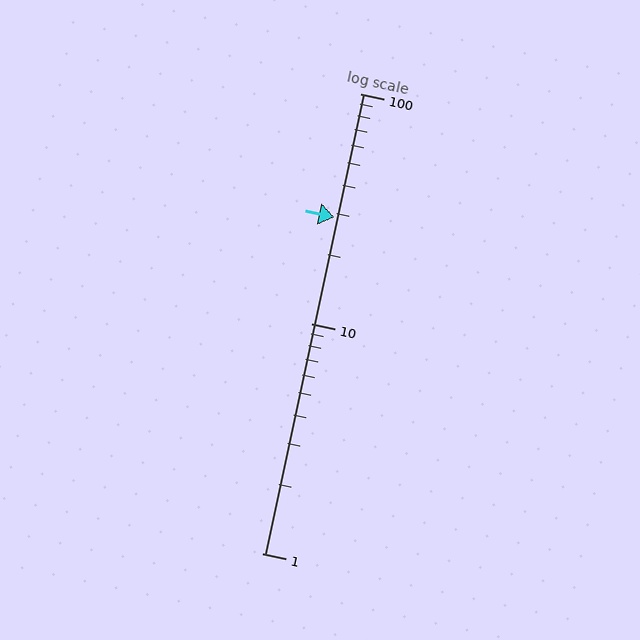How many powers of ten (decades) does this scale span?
The scale spans 2 decades, from 1 to 100.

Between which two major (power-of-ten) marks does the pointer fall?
The pointer is between 10 and 100.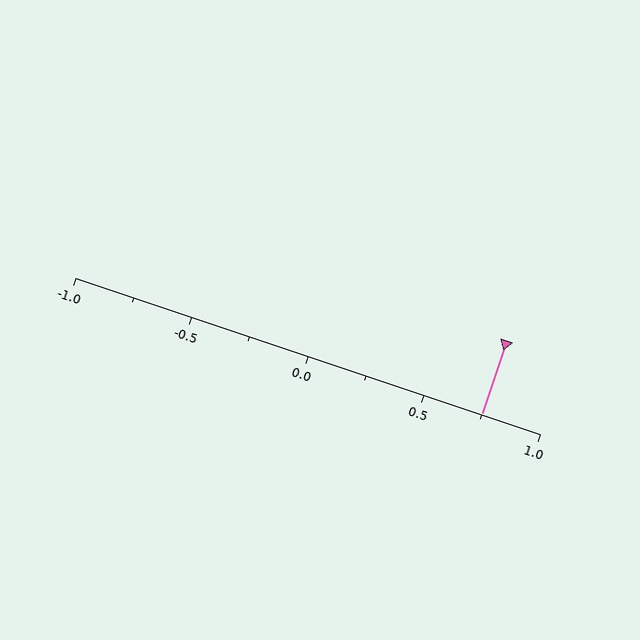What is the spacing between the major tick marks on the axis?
The major ticks are spaced 0.5 apart.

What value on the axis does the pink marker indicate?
The marker indicates approximately 0.75.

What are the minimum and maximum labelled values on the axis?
The axis runs from -1.0 to 1.0.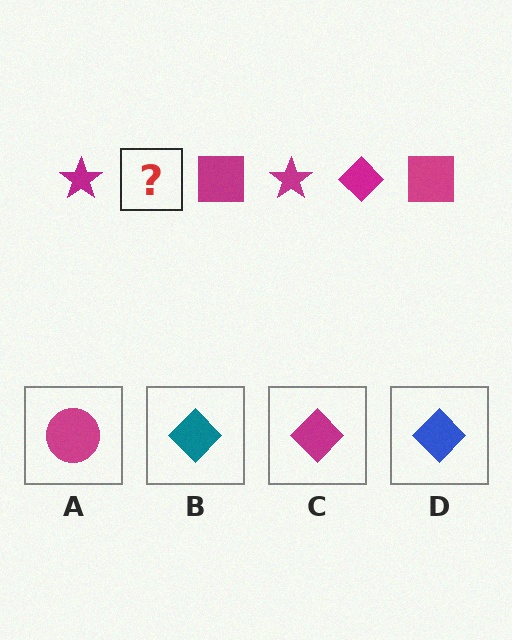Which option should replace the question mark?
Option C.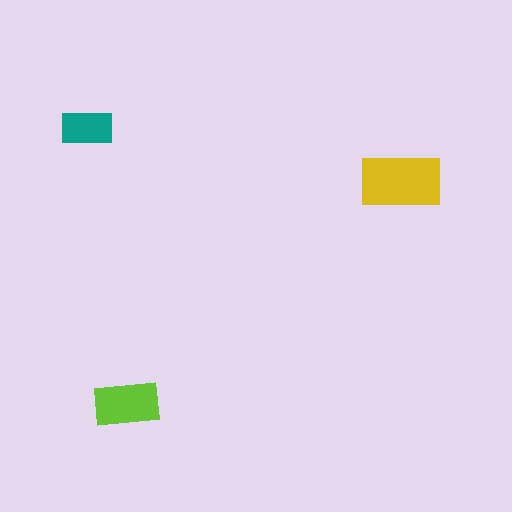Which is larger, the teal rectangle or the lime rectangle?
The lime one.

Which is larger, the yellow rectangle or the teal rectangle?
The yellow one.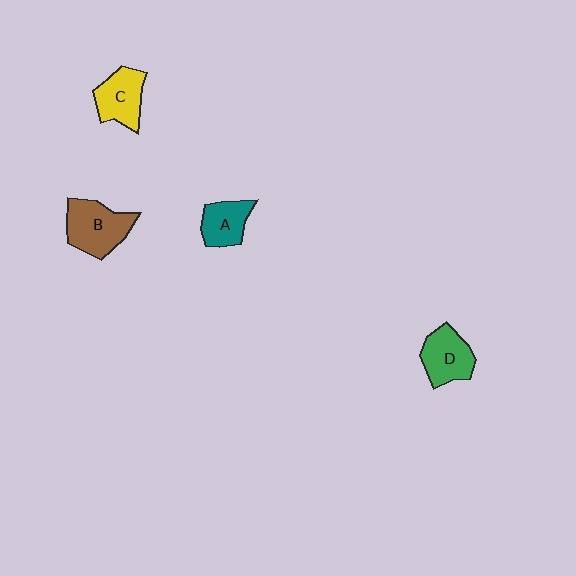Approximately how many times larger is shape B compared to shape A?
Approximately 1.5 times.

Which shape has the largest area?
Shape B (brown).